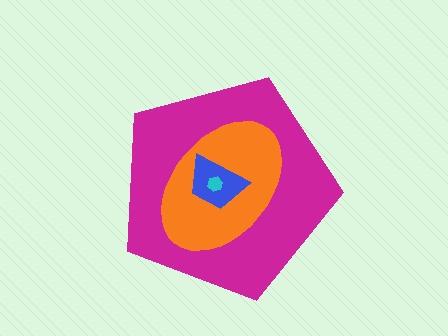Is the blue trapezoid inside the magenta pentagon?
Yes.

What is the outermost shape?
The magenta pentagon.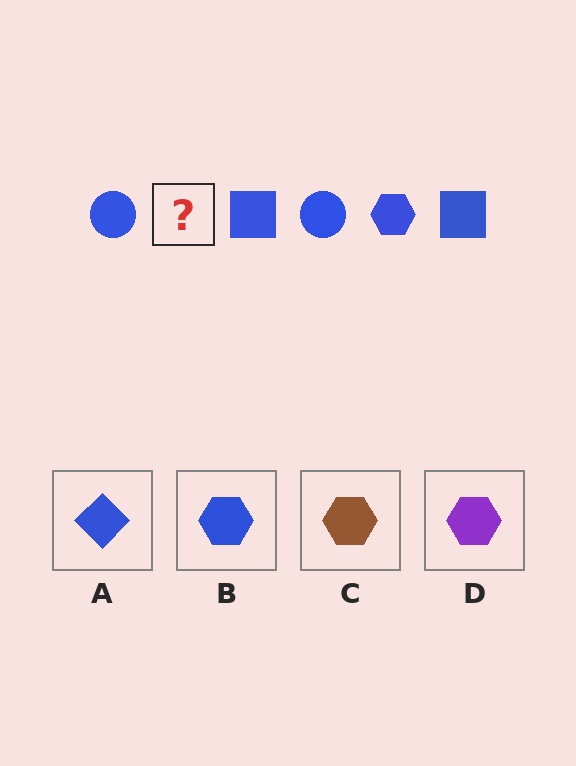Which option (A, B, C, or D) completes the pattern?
B.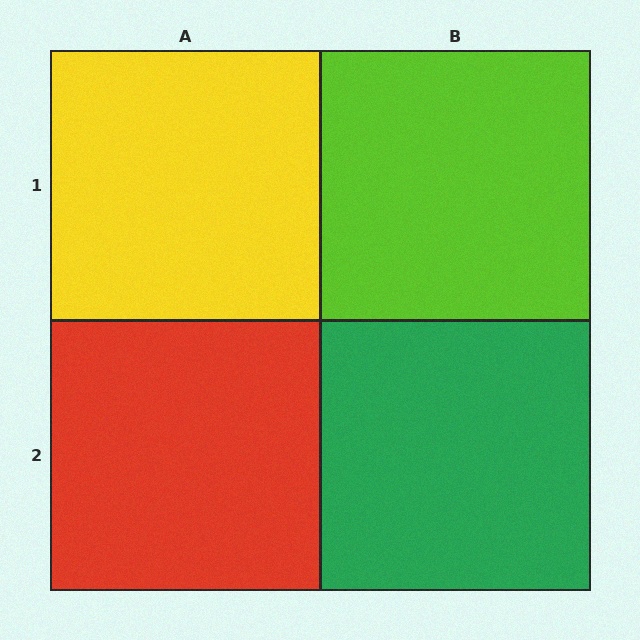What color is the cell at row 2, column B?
Green.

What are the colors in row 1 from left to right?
Yellow, lime.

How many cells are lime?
1 cell is lime.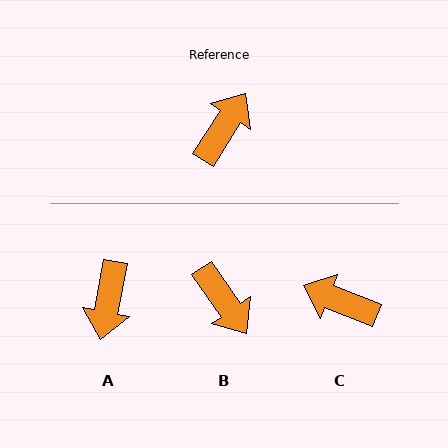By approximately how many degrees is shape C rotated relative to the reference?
Approximately 100 degrees counter-clockwise.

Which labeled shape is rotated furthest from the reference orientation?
A, about 159 degrees away.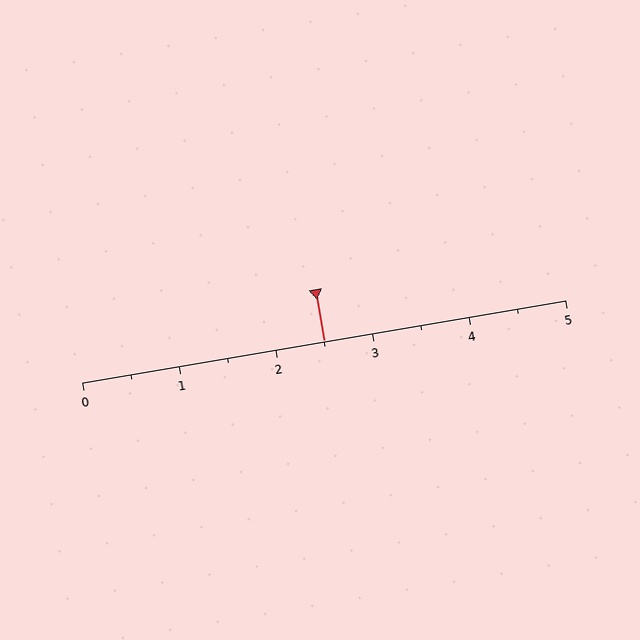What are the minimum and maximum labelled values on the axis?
The axis runs from 0 to 5.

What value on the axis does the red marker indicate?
The marker indicates approximately 2.5.